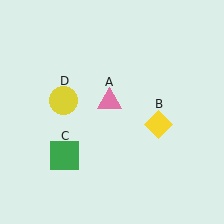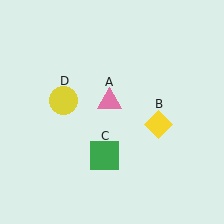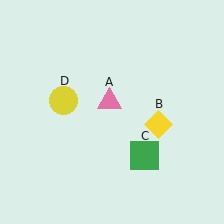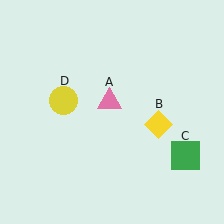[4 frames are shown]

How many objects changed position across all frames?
1 object changed position: green square (object C).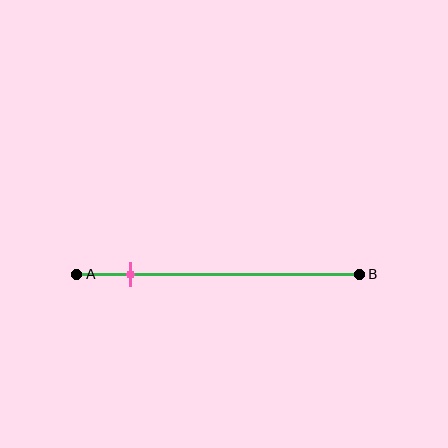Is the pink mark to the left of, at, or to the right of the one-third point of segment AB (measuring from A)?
The pink mark is to the left of the one-third point of segment AB.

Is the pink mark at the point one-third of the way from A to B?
No, the mark is at about 20% from A, not at the 33% one-third point.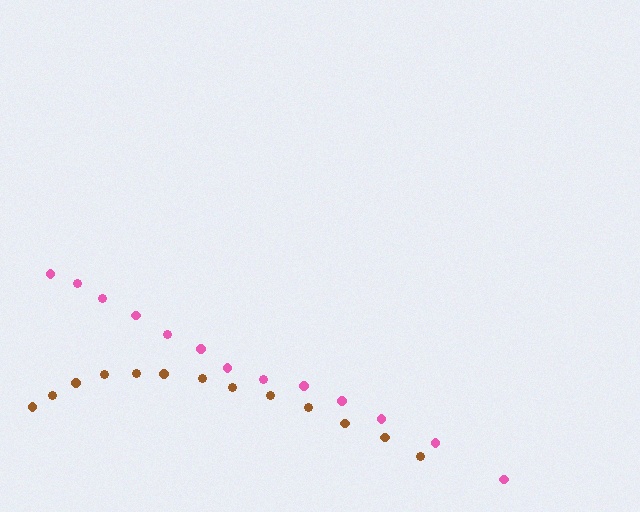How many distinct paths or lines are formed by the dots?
There are 2 distinct paths.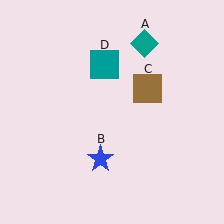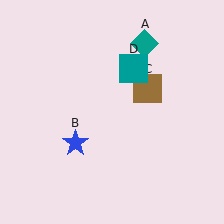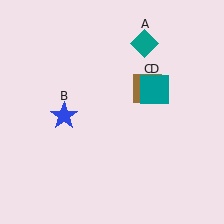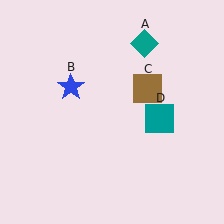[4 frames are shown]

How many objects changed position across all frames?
2 objects changed position: blue star (object B), teal square (object D).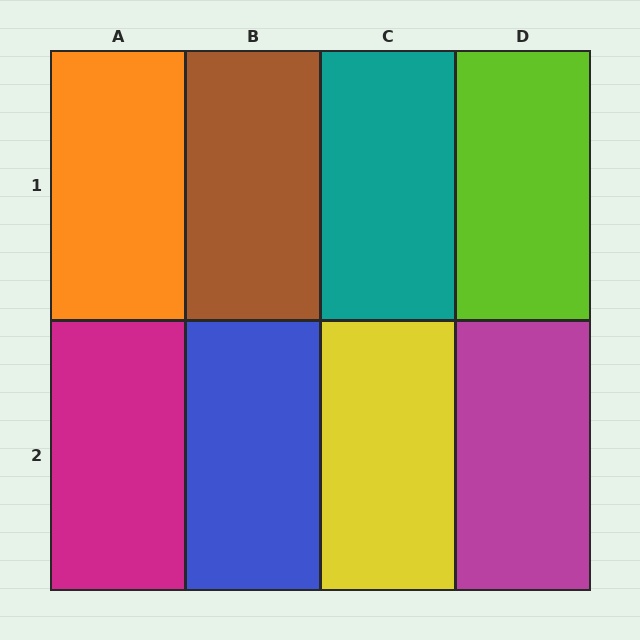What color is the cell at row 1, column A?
Orange.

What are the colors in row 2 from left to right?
Magenta, blue, yellow, magenta.